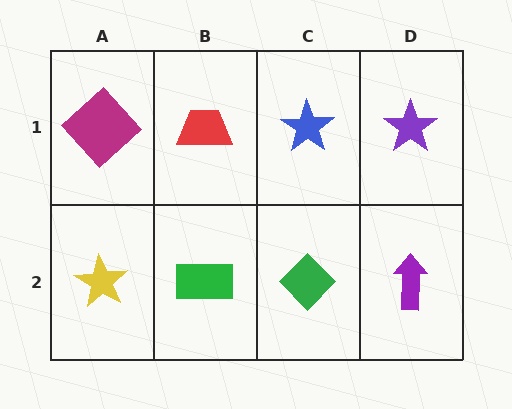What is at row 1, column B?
A red trapezoid.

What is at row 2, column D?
A purple arrow.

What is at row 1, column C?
A blue star.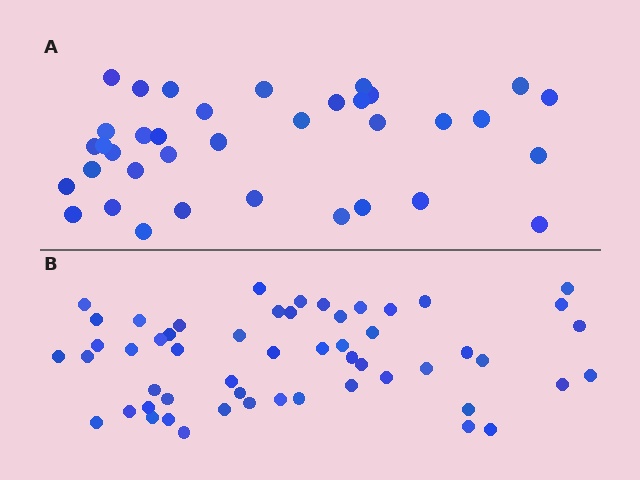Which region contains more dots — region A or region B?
Region B (the bottom region) has more dots.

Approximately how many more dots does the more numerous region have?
Region B has approximately 20 more dots than region A.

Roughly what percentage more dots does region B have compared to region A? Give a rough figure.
About 50% more.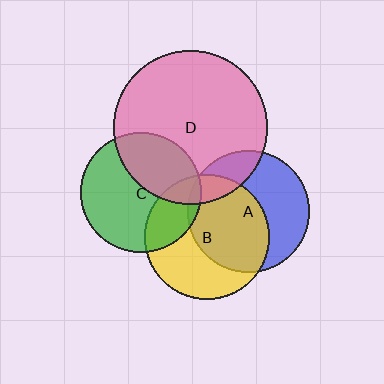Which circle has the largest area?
Circle D (pink).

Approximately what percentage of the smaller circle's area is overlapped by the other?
Approximately 5%.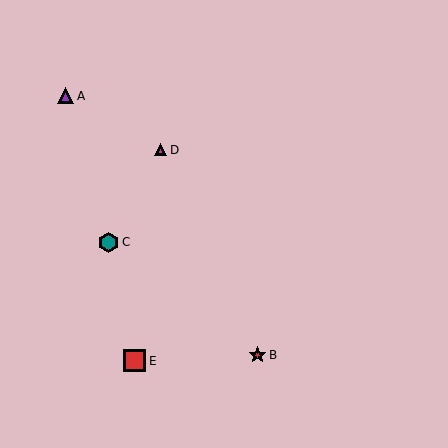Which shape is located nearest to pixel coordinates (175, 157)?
The magenta triangle (labeled D) at (161, 150) is nearest to that location.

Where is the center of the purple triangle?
The center of the purple triangle is at (66, 96).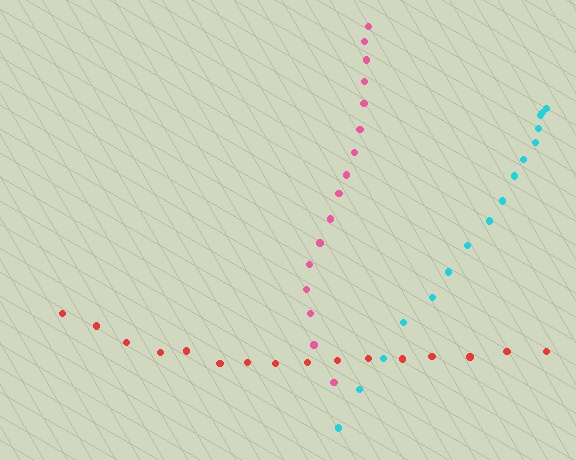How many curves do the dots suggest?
There are 3 distinct paths.